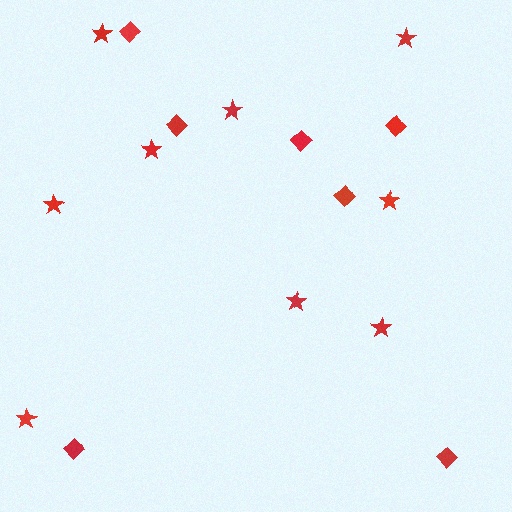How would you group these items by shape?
There are 2 groups: one group of diamonds (7) and one group of stars (9).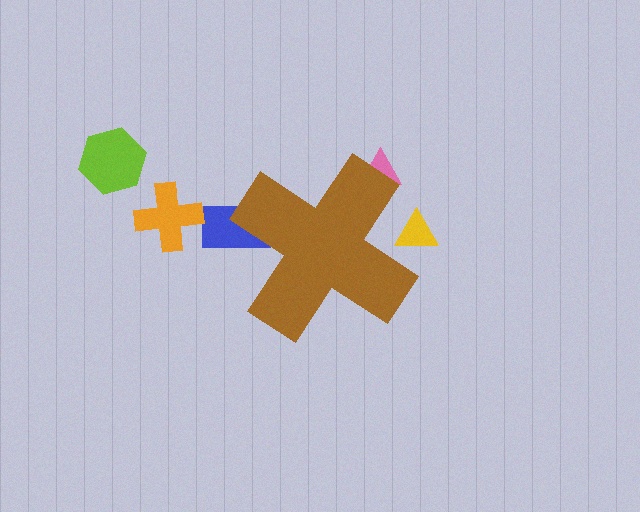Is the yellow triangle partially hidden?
Yes, the yellow triangle is partially hidden behind the brown cross.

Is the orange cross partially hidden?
No, the orange cross is fully visible.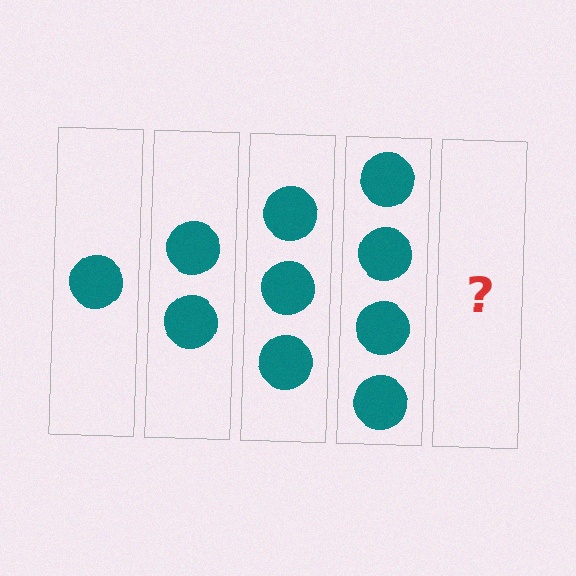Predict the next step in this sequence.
The next step is 5 circles.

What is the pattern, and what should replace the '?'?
The pattern is that each step adds one more circle. The '?' should be 5 circles.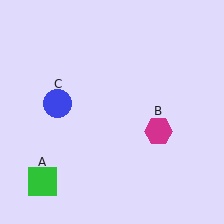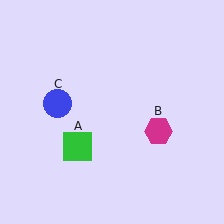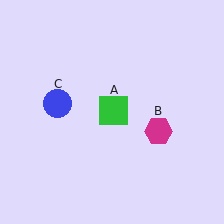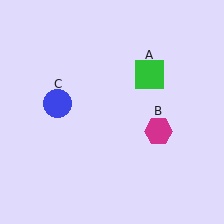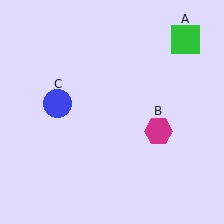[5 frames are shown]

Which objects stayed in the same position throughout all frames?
Magenta hexagon (object B) and blue circle (object C) remained stationary.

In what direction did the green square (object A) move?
The green square (object A) moved up and to the right.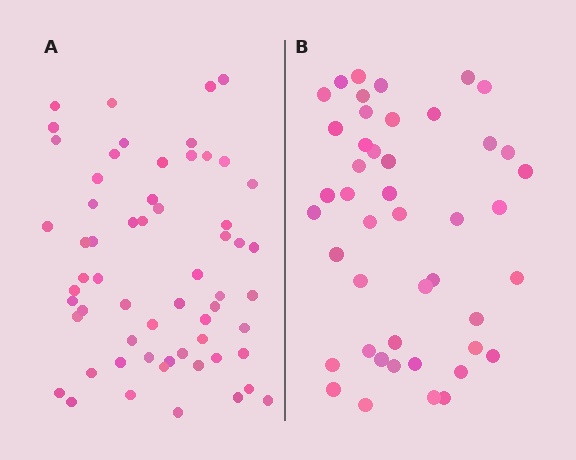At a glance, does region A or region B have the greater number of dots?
Region A (the left region) has more dots.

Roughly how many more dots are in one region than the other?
Region A has approximately 15 more dots than region B.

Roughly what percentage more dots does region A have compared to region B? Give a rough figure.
About 35% more.